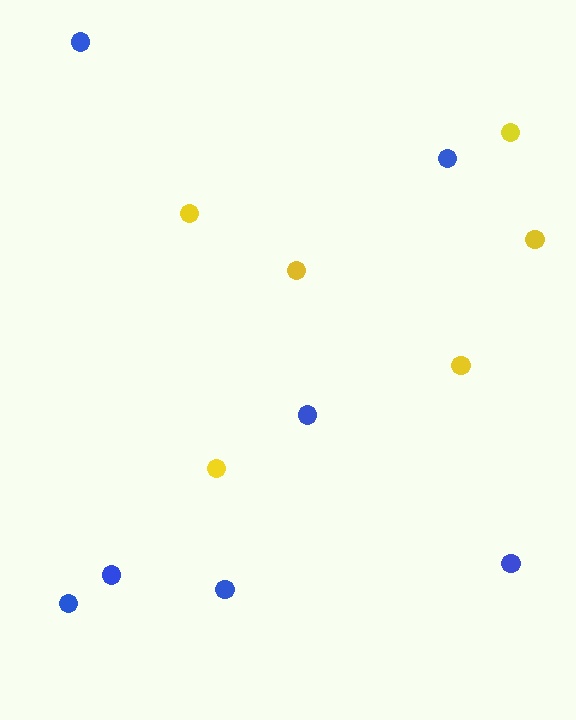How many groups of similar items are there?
There are 2 groups: one group of yellow circles (6) and one group of blue circles (7).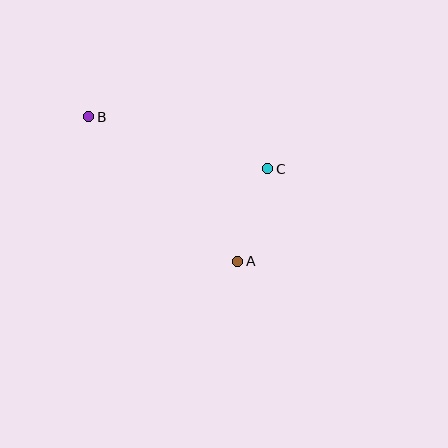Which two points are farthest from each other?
Points A and B are farthest from each other.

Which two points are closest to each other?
Points A and C are closest to each other.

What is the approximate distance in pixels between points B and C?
The distance between B and C is approximately 186 pixels.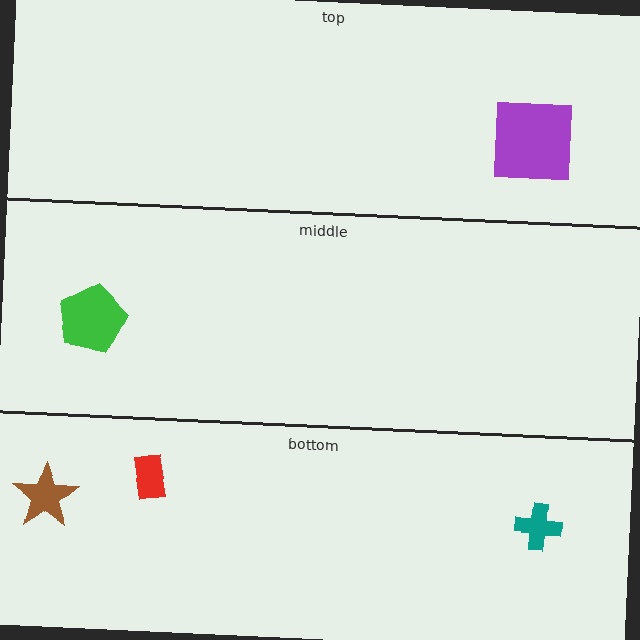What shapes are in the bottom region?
The brown star, the red rectangle, the teal cross.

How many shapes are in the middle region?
1.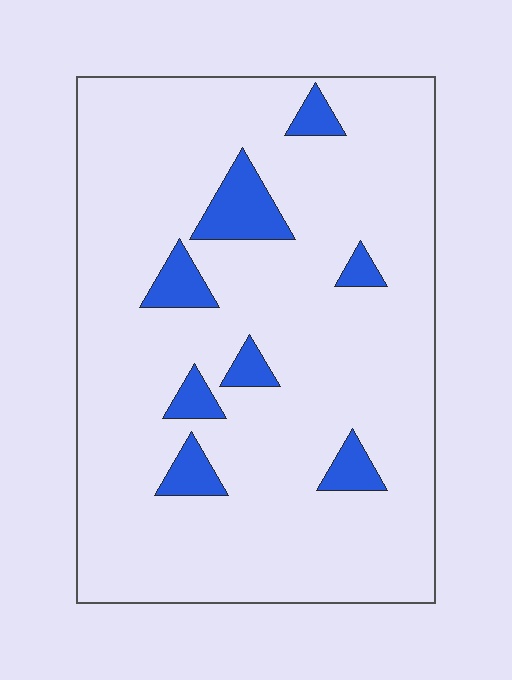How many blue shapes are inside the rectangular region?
8.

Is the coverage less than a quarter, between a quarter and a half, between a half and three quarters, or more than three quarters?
Less than a quarter.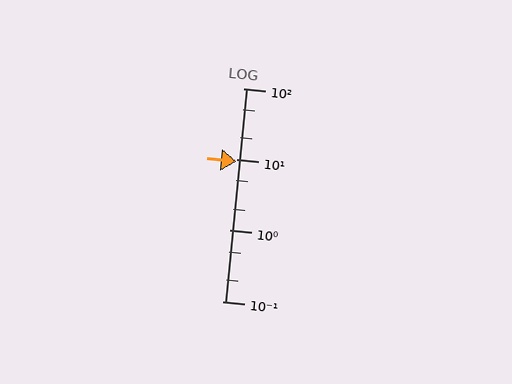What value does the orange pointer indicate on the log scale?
The pointer indicates approximately 9.2.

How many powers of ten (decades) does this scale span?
The scale spans 3 decades, from 0.1 to 100.